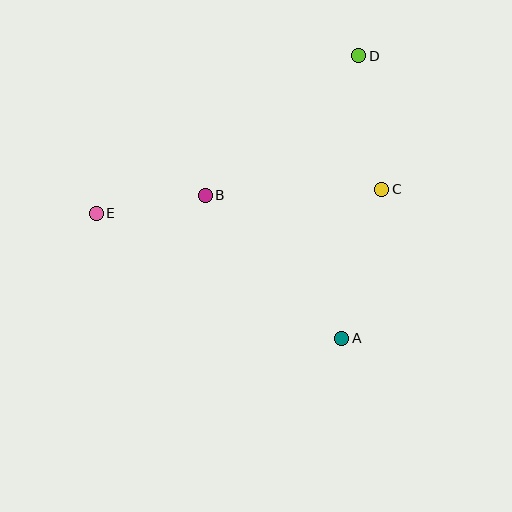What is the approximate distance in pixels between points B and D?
The distance between B and D is approximately 207 pixels.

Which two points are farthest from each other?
Points D and E are farthest from each other.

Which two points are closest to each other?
Points B and E are closest to each other.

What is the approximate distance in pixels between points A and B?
The distance between A and B is approximately 197 pixels.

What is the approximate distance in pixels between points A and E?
The distance between A and E is approximately 275 pixels.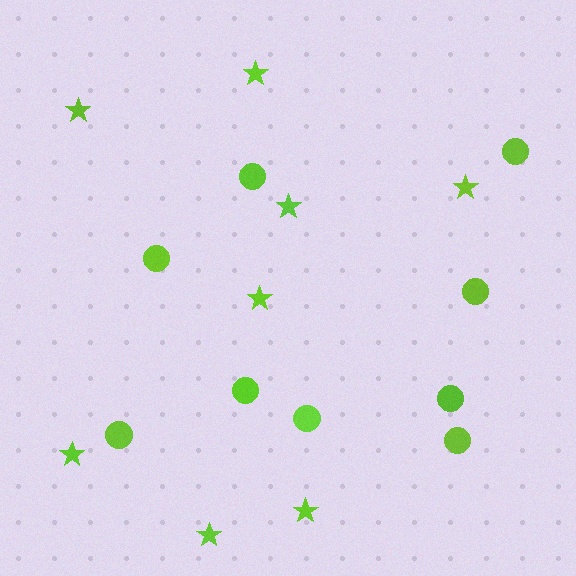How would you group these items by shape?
There are 2 groups: one group of circles (9) and one group of stars (8).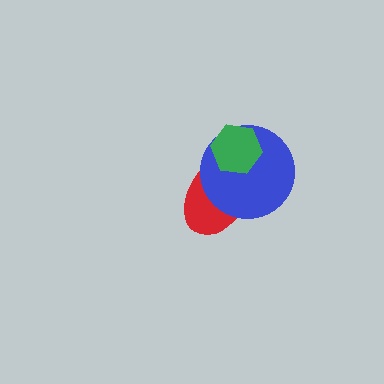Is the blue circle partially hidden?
Yes, it is partially covered by another shape.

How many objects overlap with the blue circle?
2 objects overlap with the blue circle.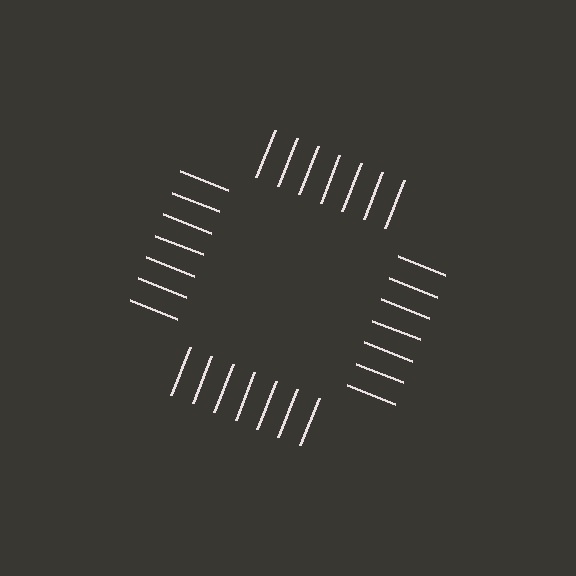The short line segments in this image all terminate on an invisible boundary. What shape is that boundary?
An illusory square — the line segments terminate on its edges but no continuous stroke is drawn.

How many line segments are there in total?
28 — 7 along each of the 4 edges.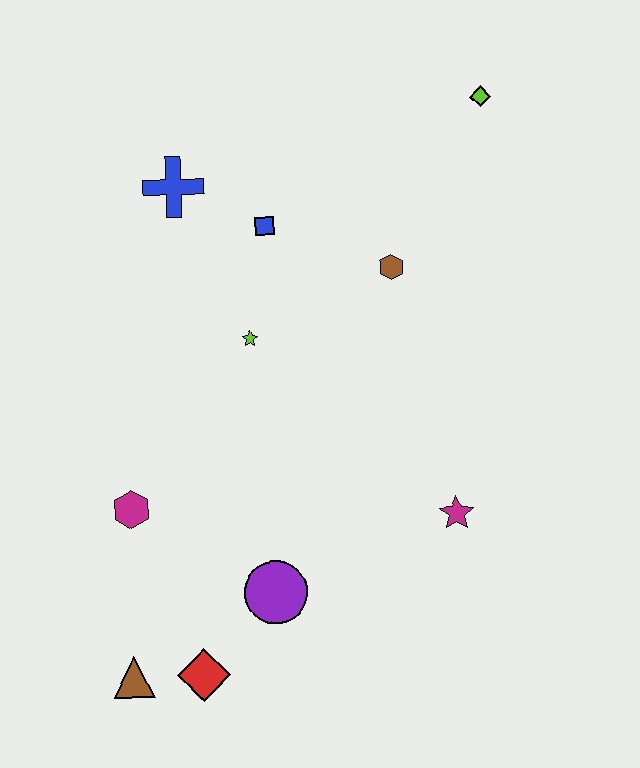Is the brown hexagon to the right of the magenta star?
No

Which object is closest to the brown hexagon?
The blue square is closest to the brown hexagon.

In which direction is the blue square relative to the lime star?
The blue square is above the lime star.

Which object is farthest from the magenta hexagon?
The lime diamond is farthest from the magenta hexagon.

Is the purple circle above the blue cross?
No